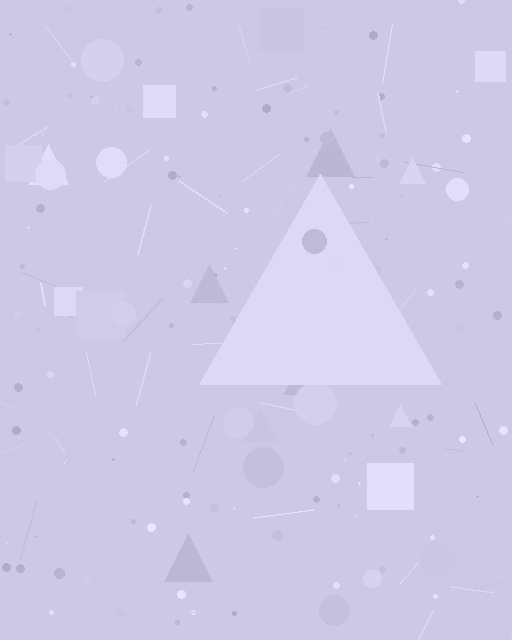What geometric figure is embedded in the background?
A triangle is embedded in the background.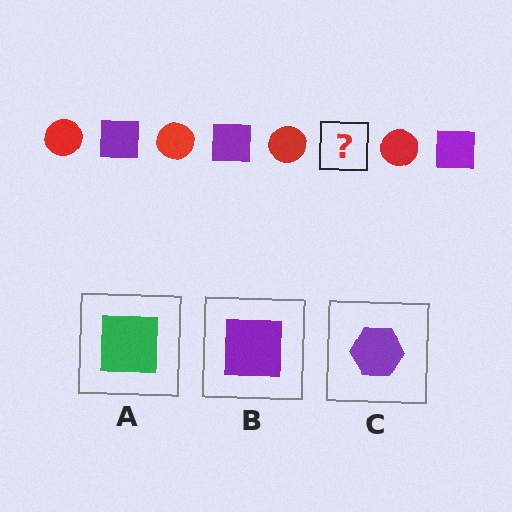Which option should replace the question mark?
Option B.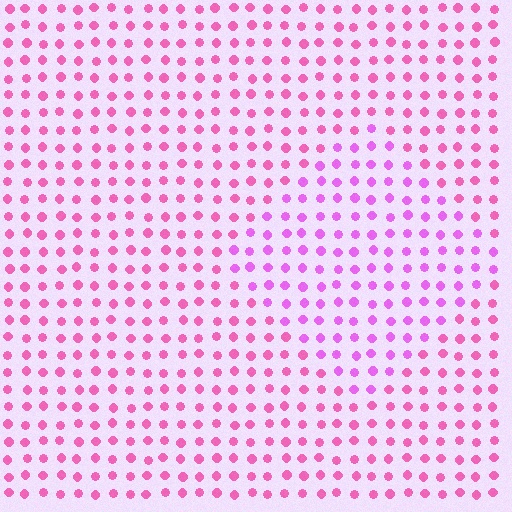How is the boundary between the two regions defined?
The boundary is defined purely by a slight shift in hue (about 27 degrees). Spacing, size, and orientation are identical on both sides.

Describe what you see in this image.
The image is filled with small pink elements in a uniform arrangement. A diamond-shaped region is visible where the elements are tinted to a slightly different hue, forming a subtle color boundary.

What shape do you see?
I see a diamond.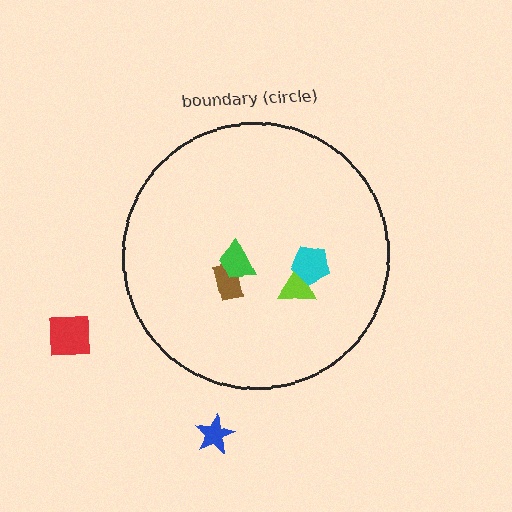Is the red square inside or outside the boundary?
Outside.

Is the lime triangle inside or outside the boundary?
Inside.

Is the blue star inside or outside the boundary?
Outside.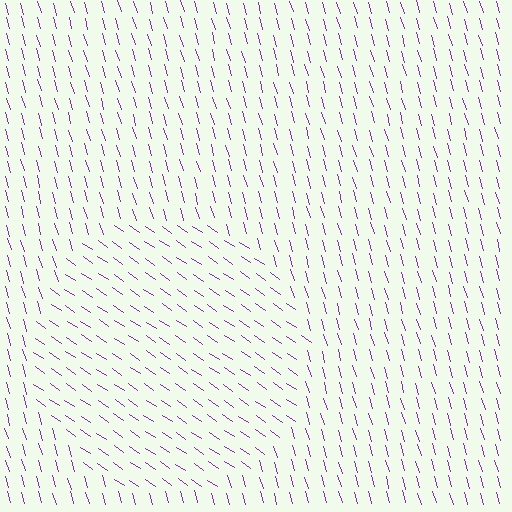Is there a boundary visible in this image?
Yes, there is a texture boundary formed by a change in line orientation.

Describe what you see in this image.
The image is filled with small purple line segments. A circle region in the image has lines oriented differently from the surrounding lines, creating a visible texture boundary.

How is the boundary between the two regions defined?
The boundary is defined purely by a change in line orientation (approximately 40 degrees difference). All lines are the same color and thickness.